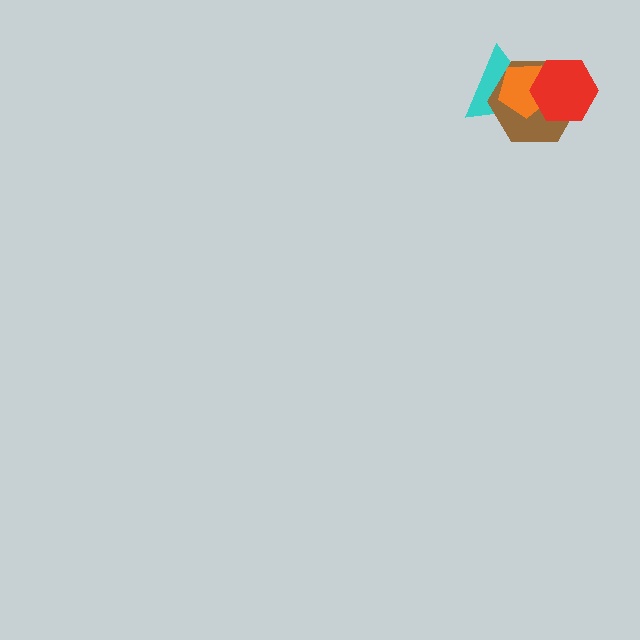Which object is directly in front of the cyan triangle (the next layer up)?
The brown hexagon is directly in front of the cyan triangle.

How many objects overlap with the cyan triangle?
3 objects overlap with the cyan triangle.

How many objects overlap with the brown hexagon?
3 objects overlap with the brown hexagon.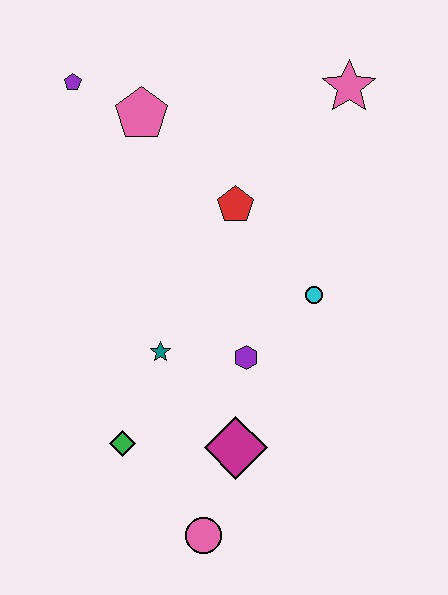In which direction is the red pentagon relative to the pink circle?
The red pentagon is above the pink circle.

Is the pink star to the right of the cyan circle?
Yes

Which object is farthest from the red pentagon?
The pink circle is farthest from the red pentagon.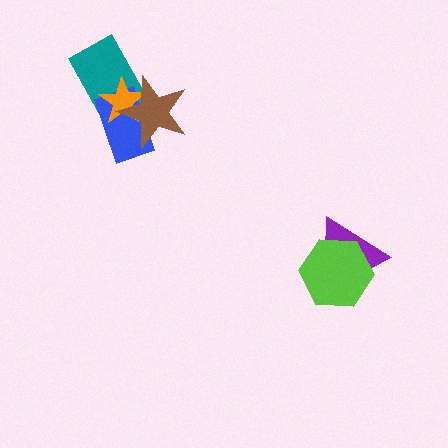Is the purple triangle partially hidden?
Yes, it is partially covered by another shape.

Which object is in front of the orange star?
The brown star is in front of the orange star.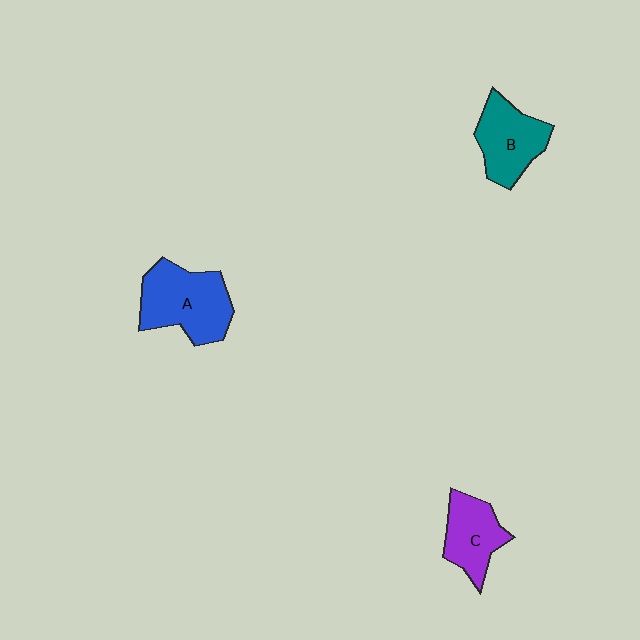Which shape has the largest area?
Shape A (blue).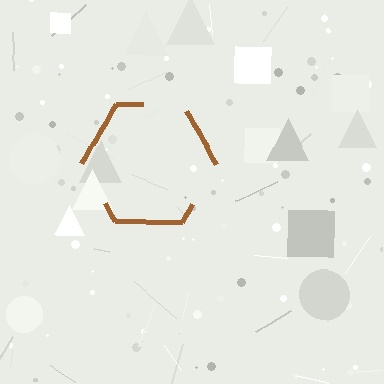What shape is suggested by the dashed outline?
The dashed outline suggests a hexagon.